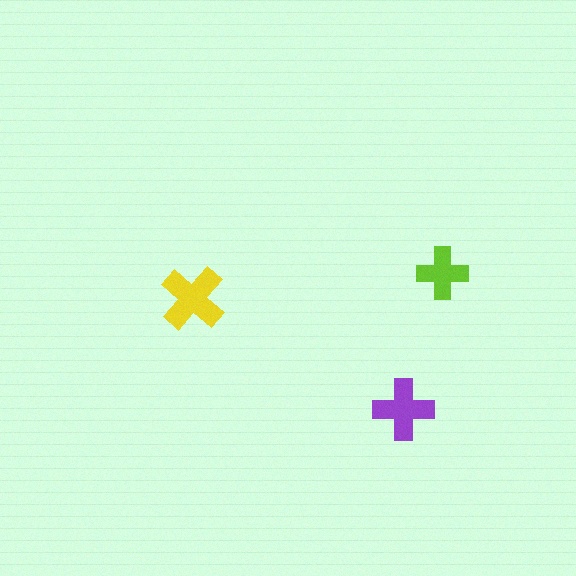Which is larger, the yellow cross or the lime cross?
The yellow one.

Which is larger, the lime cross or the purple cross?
The purple one.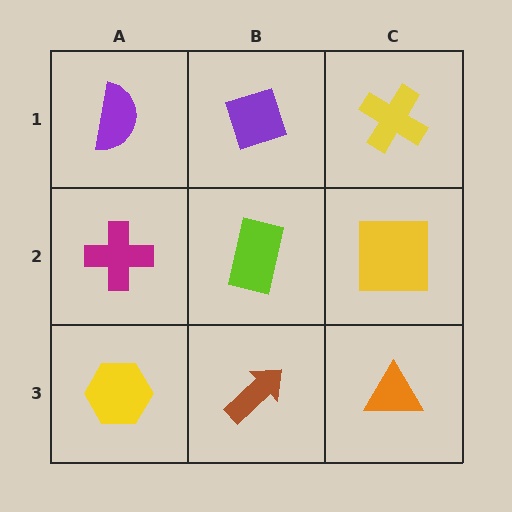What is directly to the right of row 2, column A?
A lime rectangle.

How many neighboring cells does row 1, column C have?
2.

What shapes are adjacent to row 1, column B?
A lime rectangle (row 2, column B), a purple semicircle (row 1, column A), a yellow cross (row 1, column C).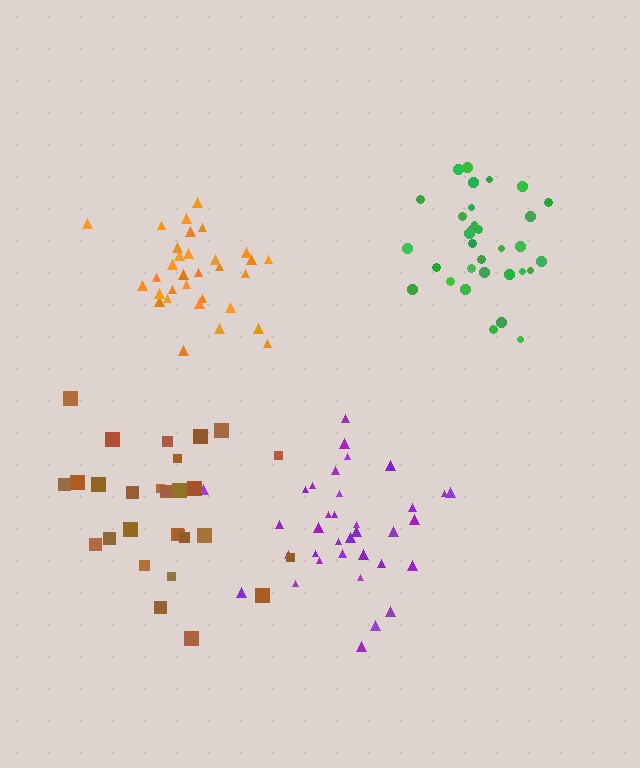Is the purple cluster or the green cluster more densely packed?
Green.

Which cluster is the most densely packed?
Orange.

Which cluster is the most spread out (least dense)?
Brown.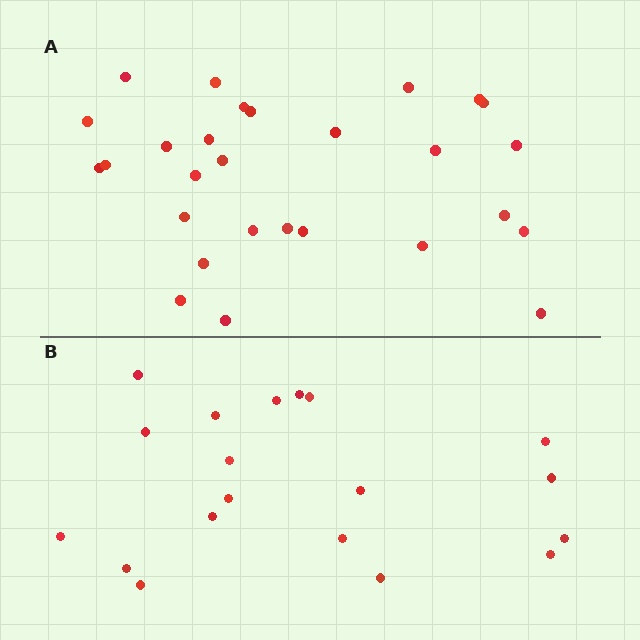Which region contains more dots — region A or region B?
Region A (the top region) has more dots.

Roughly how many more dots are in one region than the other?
Region A has roughly 8 or so more dots than region B.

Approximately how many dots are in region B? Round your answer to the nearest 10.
About 20 dots. (The exact count is 19, which rounds to 20.)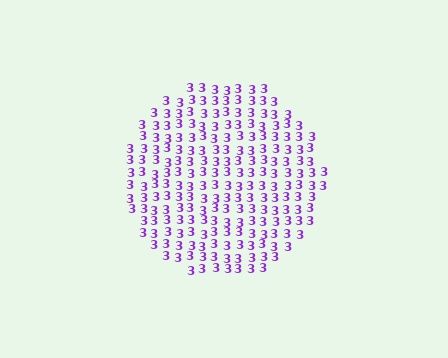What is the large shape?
The large shape is a circle.